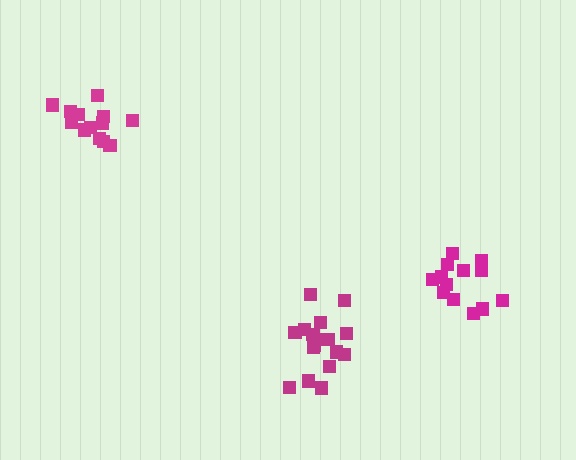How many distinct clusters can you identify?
There are 3 distinct clusters.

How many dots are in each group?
Group 1: 17 dots, Group 2: 13 dots, Group 3: 13 dots (43 total).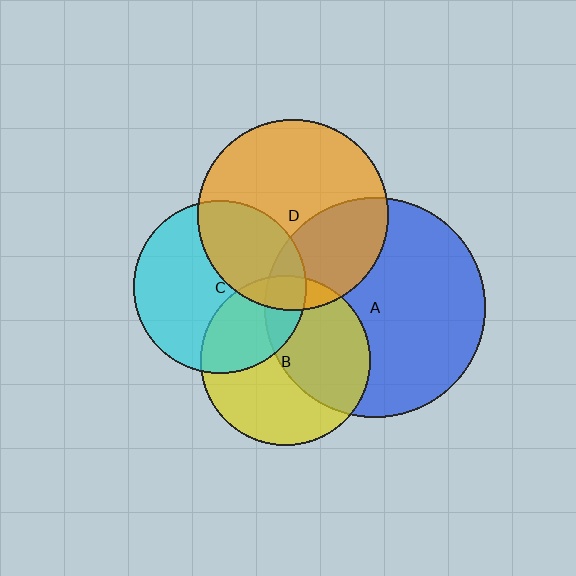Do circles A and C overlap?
Yes.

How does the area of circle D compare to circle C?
Approximately 1.2 times.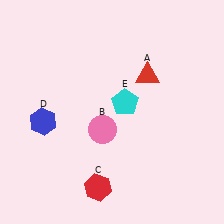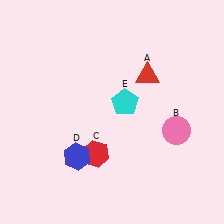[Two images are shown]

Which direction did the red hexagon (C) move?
The red hexagon (C) moved up.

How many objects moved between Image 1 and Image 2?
3 objects moved between the two images.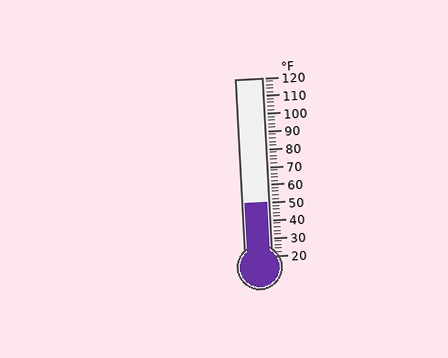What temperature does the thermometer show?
The thermometer shows approximately 50°F.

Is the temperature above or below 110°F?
The temperature is below 110°F.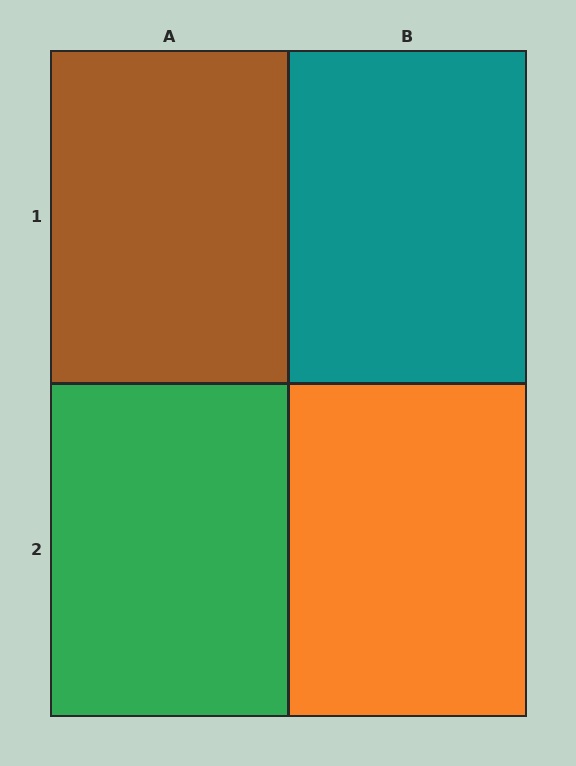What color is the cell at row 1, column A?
Brown.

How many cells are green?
1 cell is green.